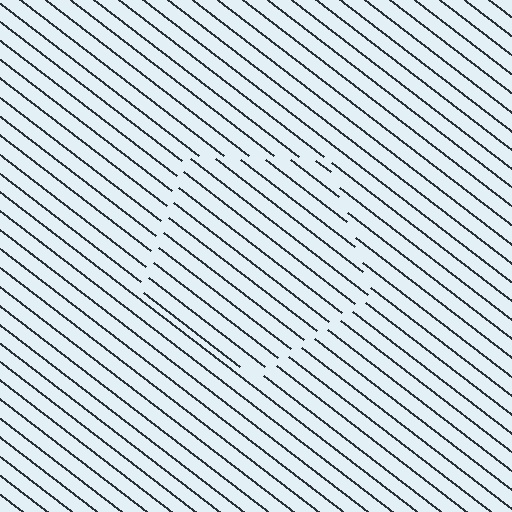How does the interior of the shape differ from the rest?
The interior of the shape contains the same grating, shifted by half a period — the contour is defined by the phase discontinuity where line-ends from the inner and outer gratings abut.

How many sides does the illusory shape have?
5 sides — the line-ends trace a pentagon.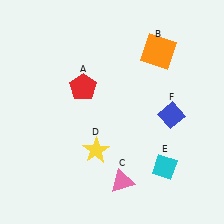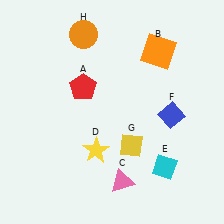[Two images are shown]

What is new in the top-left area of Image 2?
An orange circle (H) was added in the top-left area of Image 2.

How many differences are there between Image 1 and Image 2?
There are 2 differences between the two images.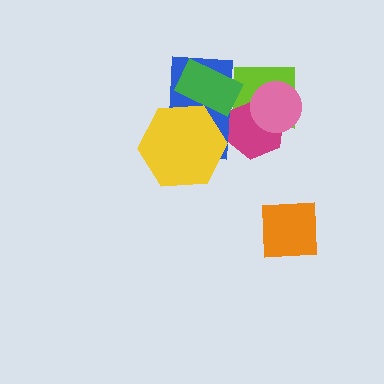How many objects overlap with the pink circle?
2 objects overlap with the pink circle.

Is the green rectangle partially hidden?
Yes, it is partially covered by another shape.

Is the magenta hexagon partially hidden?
Yes, it is partially covered by another shape.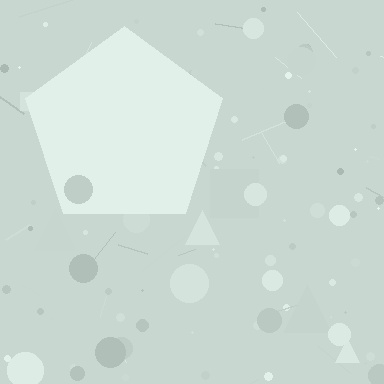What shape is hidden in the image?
A pentagon is hidden in the image.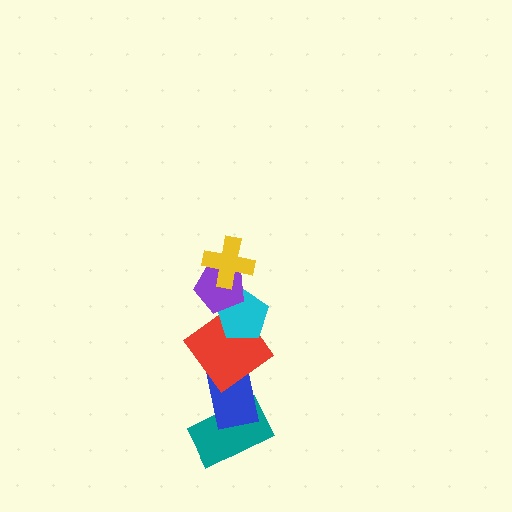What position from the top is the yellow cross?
The yellow cross is 1st from the top.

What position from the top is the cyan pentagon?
The cyan pentagon is 3rd from the top.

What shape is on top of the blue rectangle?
The red diamond is on top of the blue rectangle.